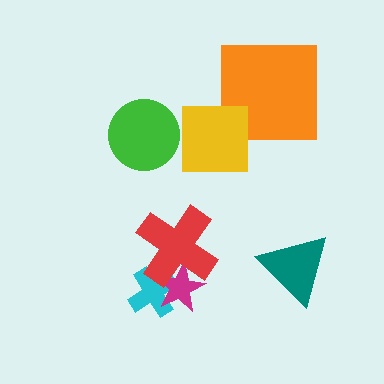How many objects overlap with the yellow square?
1 object overlaps with the yellow square.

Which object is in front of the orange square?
The yellow square is in front of the orange square.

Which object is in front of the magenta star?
The red cross is in front of the magenta star.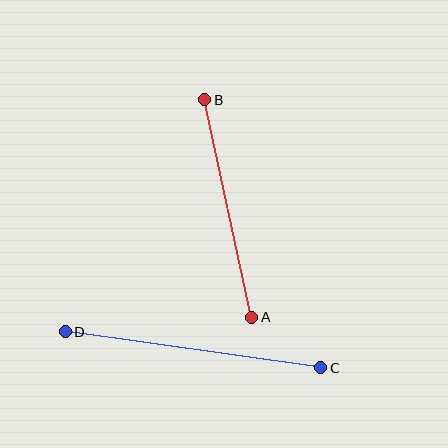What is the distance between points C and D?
The distance is approximately 258 pixels.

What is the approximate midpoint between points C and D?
The midpoint is at approximately (193, 350) pixels.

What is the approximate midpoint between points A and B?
The midpoint is at approximately (228, 208) pixels.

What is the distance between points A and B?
The distance is approximately 223 pixels.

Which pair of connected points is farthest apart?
Points C and D are farthest apart.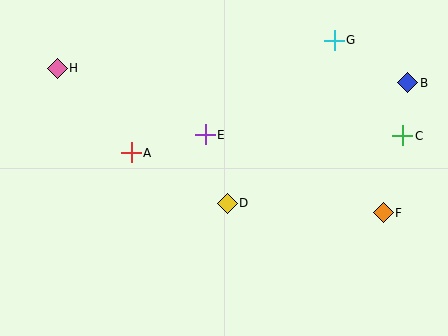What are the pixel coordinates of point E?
Point E is at (205, 135).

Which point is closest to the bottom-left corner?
Point A is closest to the bottom-left corner.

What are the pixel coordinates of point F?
Point F is at (383, 213).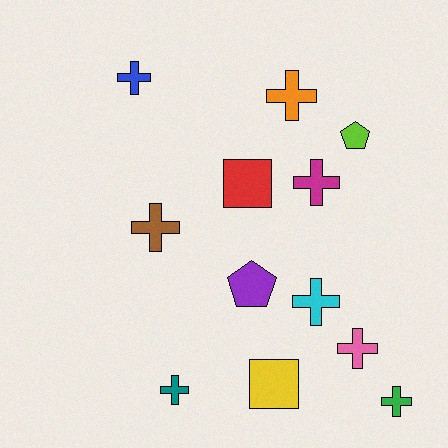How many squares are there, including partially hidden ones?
There are 2 squares.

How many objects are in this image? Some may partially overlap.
There are 12 objects.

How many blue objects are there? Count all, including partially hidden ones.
There is 1 blue object.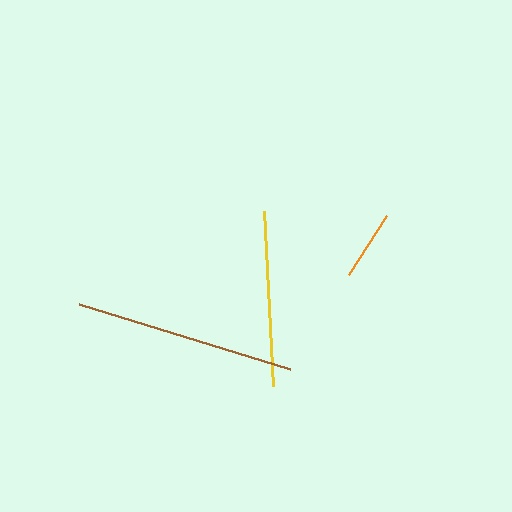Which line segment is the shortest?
The orange line is the shortest at approximately 70 pixels.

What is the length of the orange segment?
The orange segment is approximately 70 pixels long.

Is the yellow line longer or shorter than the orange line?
The yellow line is longer than the orange line.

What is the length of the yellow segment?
The yellow segment is approximately 175 pixels long.